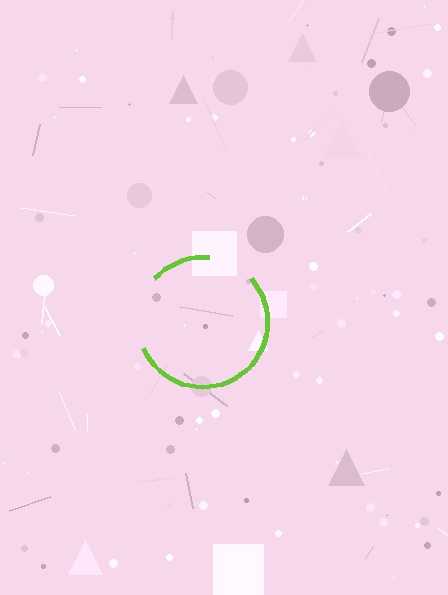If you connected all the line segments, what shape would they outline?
They would outline a circle.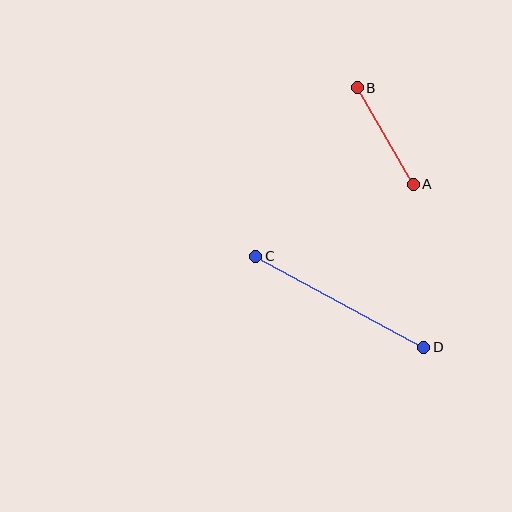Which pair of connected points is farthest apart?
Points C and D are farthest apart.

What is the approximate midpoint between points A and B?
The midpoint is at approximately (385, 136) pixels.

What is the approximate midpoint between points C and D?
The midpoint is at approximately (340, 302) pixels.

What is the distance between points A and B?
The distance is approximately 111 pixels.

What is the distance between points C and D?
The distance is approximately 191 pixels.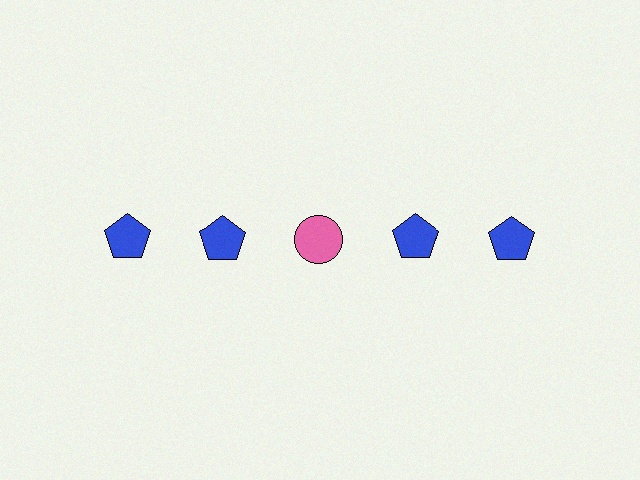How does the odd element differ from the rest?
It differs in both color (pink instead of blue) and shape (circle instead of pentagon).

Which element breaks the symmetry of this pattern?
The pink circle in the top row, center column breaks the symmetry. All other shapes are blue pentagons.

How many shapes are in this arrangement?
There are 5 shapes arranged in a grid pattern.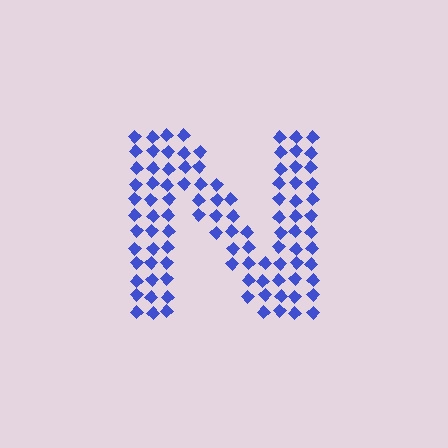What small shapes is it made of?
It is made of small diamonds.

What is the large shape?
The large shape is the letter N.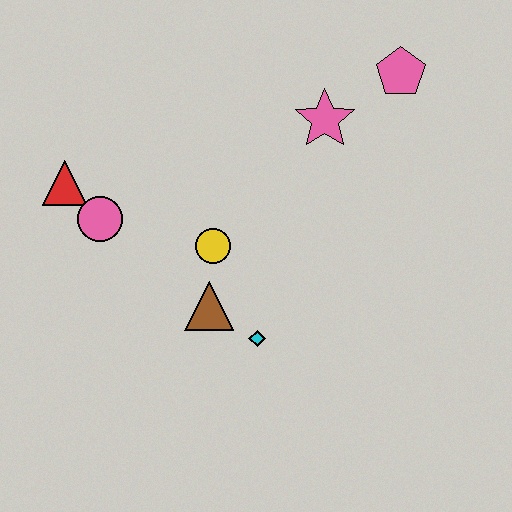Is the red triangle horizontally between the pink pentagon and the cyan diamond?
No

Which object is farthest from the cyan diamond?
The pink pentagon is farthest from the cyan diamond.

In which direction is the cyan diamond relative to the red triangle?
The cyan diamond is to the right of the red triangle.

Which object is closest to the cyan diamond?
The brown triangle is closest to the cyan diamond.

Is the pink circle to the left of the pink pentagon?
Yes